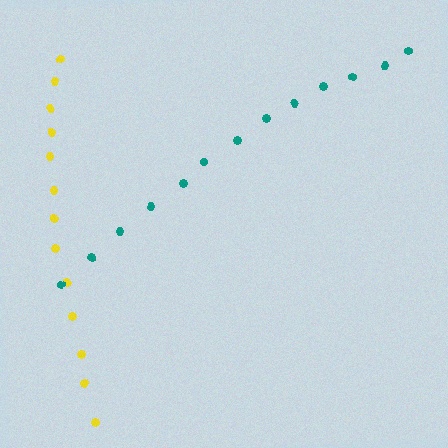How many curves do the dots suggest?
There are 2 distinct paths.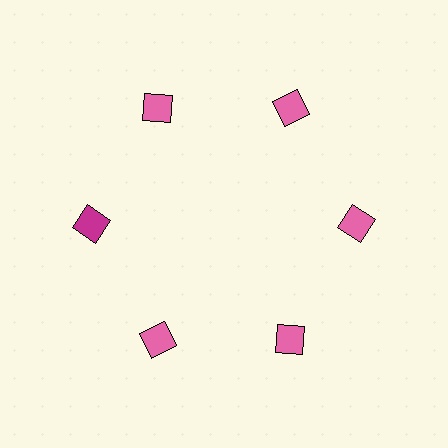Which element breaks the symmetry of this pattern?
The magenta square at roughly the 9 o'clock position breaks the symmetry. All other shapes are pink squares.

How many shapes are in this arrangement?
There are 6 shapes arranged in a ring pattern.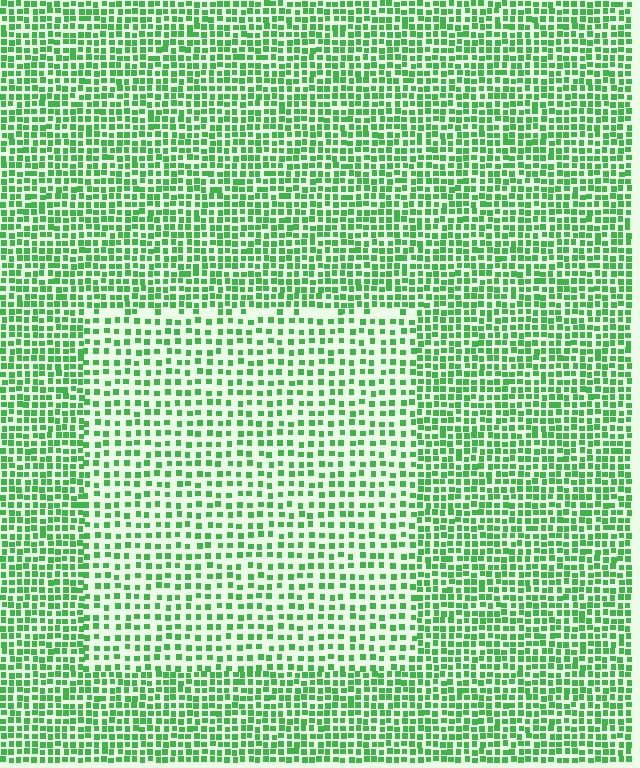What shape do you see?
I see a rectangle.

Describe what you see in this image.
The image contains small green elements arranged at two different densities. A rectangle-shaped region is visible where the elements are less densely packed than the surrounding area.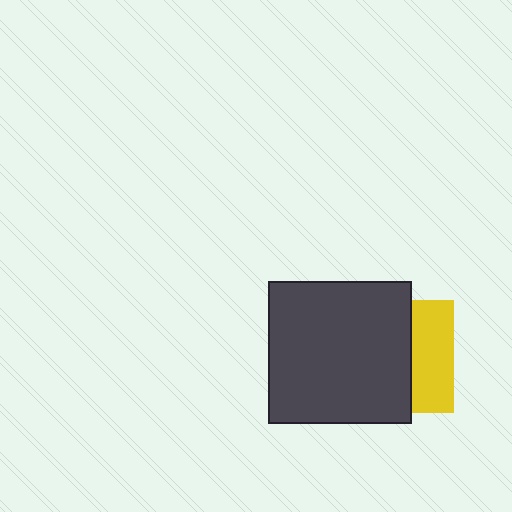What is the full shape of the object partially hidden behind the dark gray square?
The partially hidden object is a yellow square.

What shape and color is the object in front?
The object in front is a dark gray square.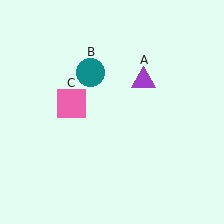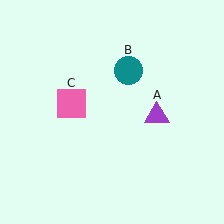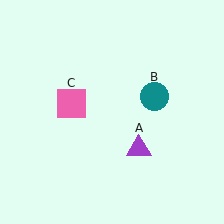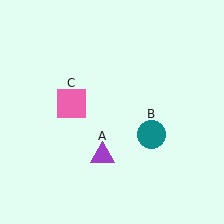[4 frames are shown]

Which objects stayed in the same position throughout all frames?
Pink square (object C) remained stationary.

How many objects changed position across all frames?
2 objects changed position: purple triangle (object A), teal circle (object B).